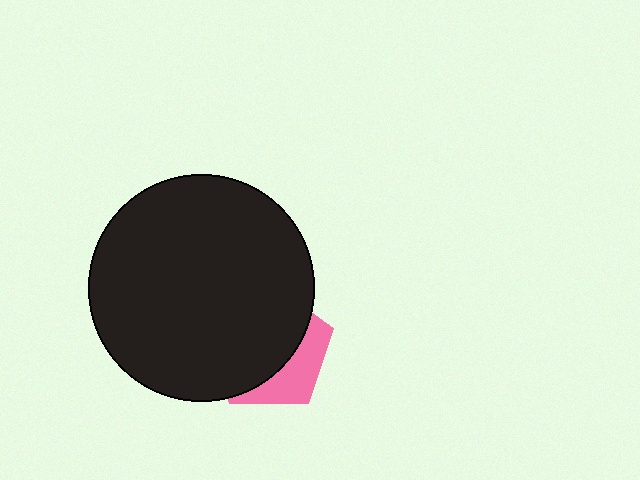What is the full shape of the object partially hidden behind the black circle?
The partially hidden object is a pink pentagon.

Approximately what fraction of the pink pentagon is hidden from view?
Roughly 68% of the pink pentagon is hidden behind the black circle.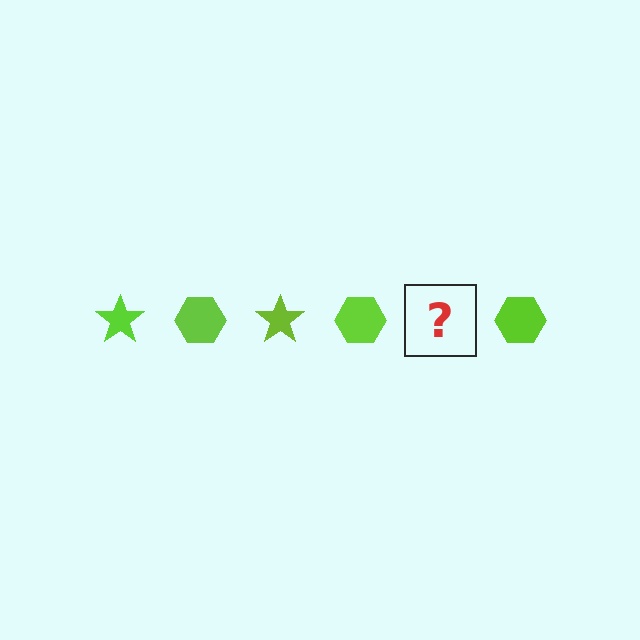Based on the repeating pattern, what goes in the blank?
The blank should be a lime star.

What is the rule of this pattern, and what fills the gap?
The rule is that the pattern cycles through star, hexagon shapes in lime. The gap should be filled with a lime star.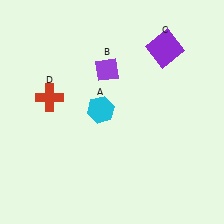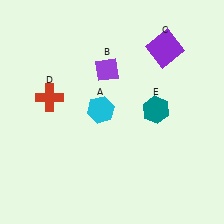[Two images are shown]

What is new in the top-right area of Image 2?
A teal hexagon (E) was added in the top-right area of Image 2.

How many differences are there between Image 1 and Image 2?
There is 1 difference between the two images.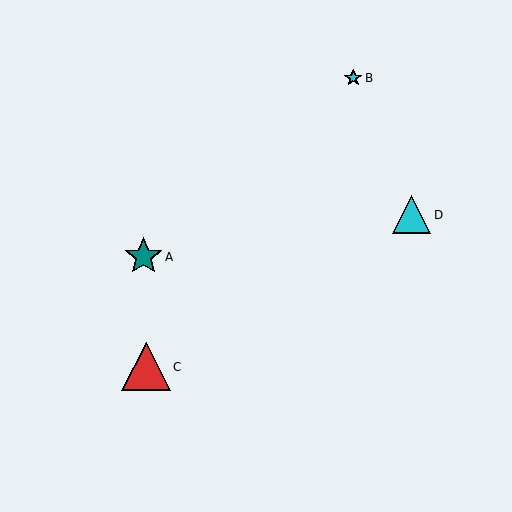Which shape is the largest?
The red triangle (labeled C) is the largest.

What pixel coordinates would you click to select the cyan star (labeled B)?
Click at (353, 78) to select the cyan star B.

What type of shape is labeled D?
Shape D is a cyan triangle.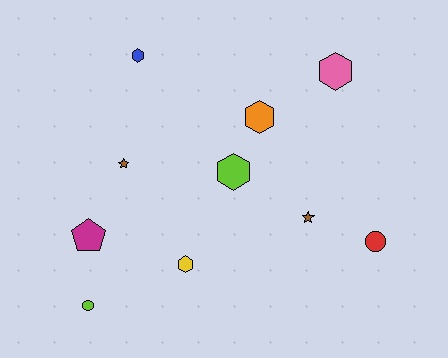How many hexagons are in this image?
There are 5 hexagons.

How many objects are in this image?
There are 10 objects.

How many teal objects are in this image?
There are no teal objects.